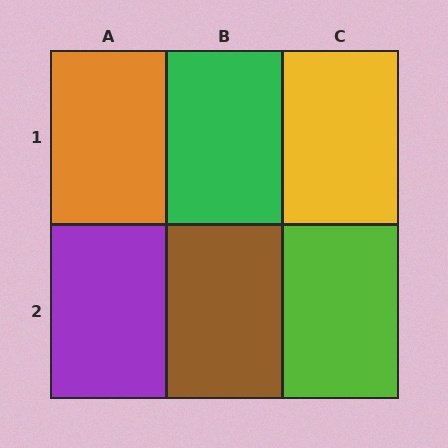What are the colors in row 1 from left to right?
Orange, green, yellow.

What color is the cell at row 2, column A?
Purple.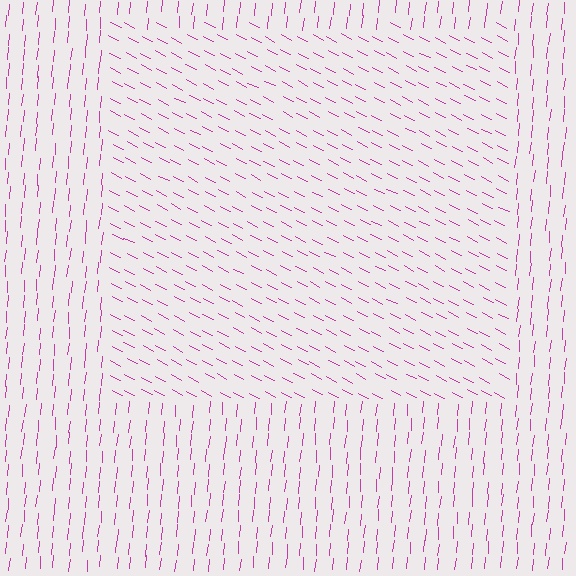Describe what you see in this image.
The image is filled with small magenta line segments. A rectangle region in the image has lines oriented differently from the surrounding lines, creating a visible texture boundary.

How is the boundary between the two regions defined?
The boundary is defined purely by a change in line orientation (approximately 68 degrees difference). All lines are the same color and thickness.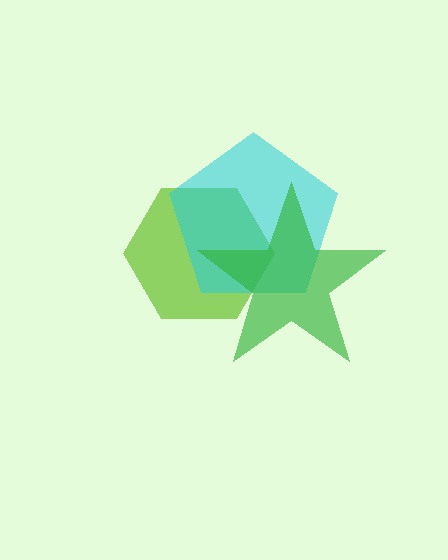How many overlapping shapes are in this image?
There are 3 overlapping shapes in the image.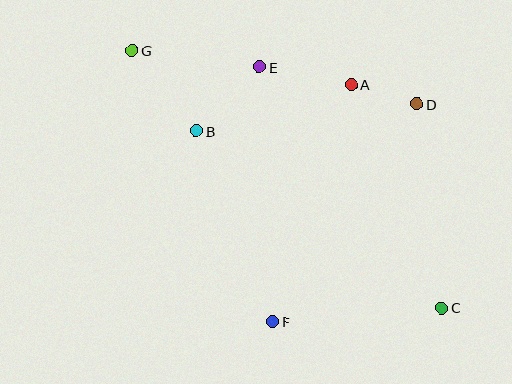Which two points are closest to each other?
Points A and D are closest to each other.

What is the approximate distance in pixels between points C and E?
The distance between C and E is approximately 302 pixels.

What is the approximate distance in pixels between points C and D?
The distance between C and D is approximately 206 pixels.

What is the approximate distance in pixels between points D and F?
The distance between D and F is approximately 261 pixels.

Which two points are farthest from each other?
Points C and G are farthest from each other.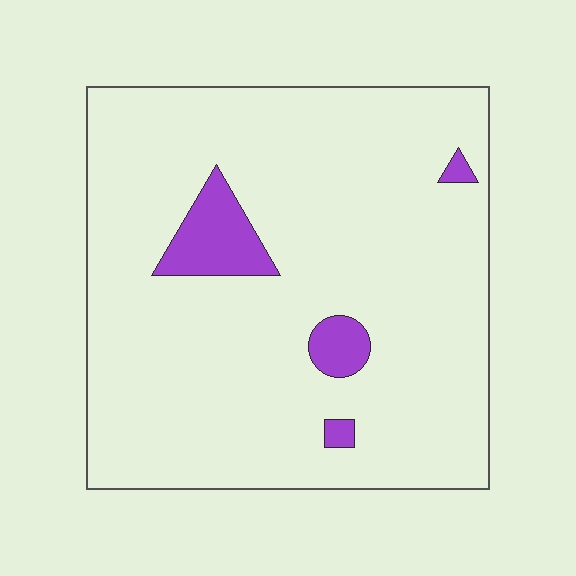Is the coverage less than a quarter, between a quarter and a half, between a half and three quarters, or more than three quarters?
Less than a quarter.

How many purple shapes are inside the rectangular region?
4.